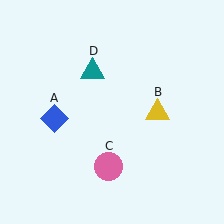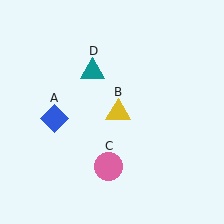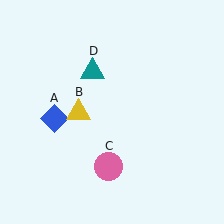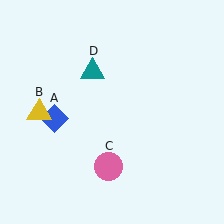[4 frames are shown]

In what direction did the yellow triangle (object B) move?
The yellow triangle (object B) moved left.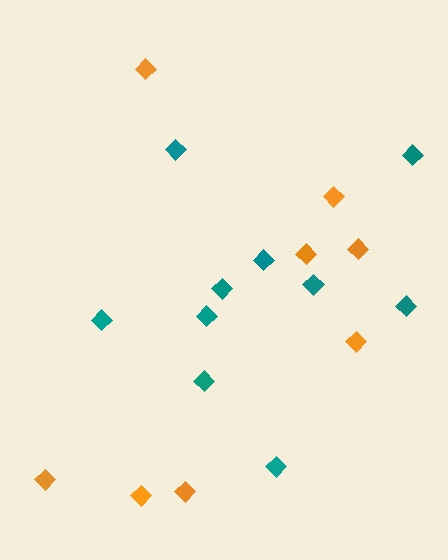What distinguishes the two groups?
There are 2 groups: one group of orange diamonds (8) and one group of teal diamonds (10).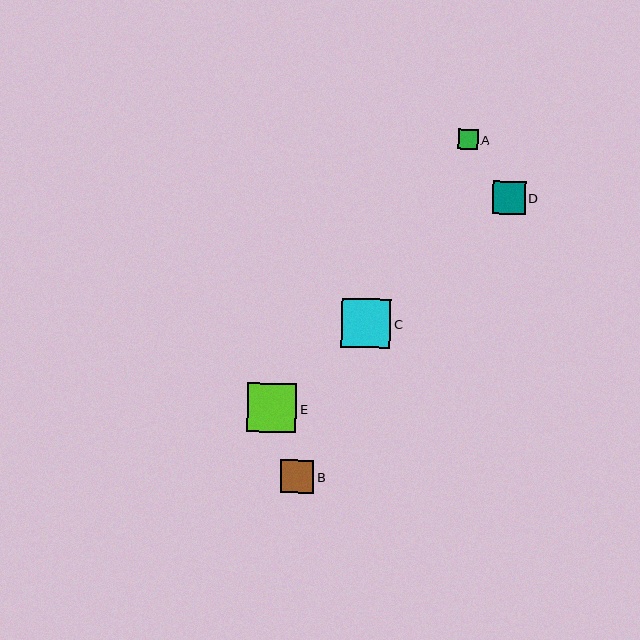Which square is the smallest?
Square A is the smallest with a size of approximately 20 pixels.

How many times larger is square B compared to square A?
Square B is approximately 1.7 times the size of square A.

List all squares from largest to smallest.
From largest to smallest: E, C, B, D, A.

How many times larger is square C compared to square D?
Square C is approximately 1.5 times the size of square D.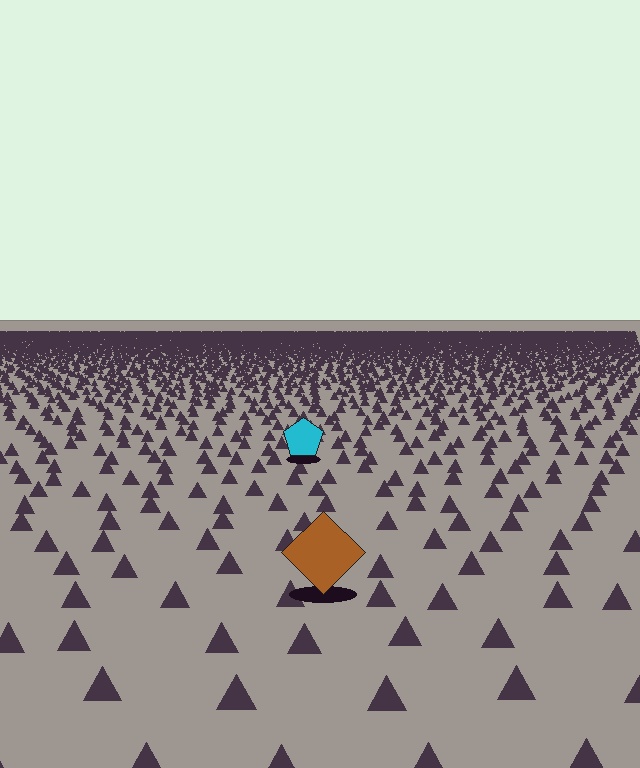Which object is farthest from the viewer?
The cyan pentagon is farthest from the viewer. It appears smaller and the ground texture around it is denser.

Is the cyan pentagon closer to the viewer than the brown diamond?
No. The brown diamond is closer — you can tell from the texture gradient: the ground texture is coarser near it.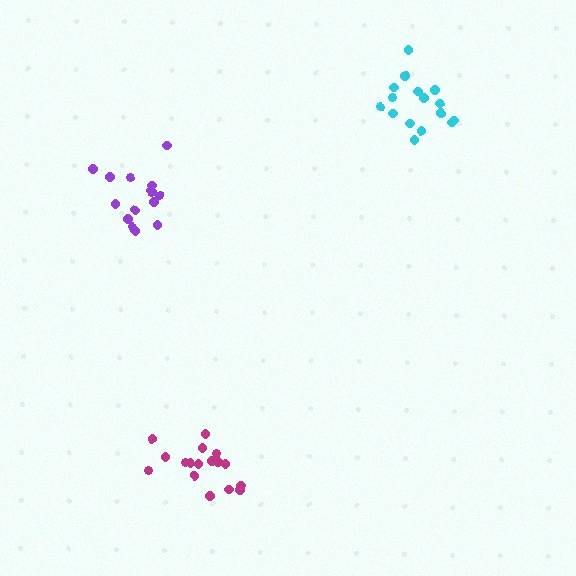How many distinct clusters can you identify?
There are 3 distinct clusters.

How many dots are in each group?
Group 1: 16 dots, Group 2: 16 dots, Group 3: 17 dots (49 total).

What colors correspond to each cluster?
The clusters are colored: purple, cyan, magenta.